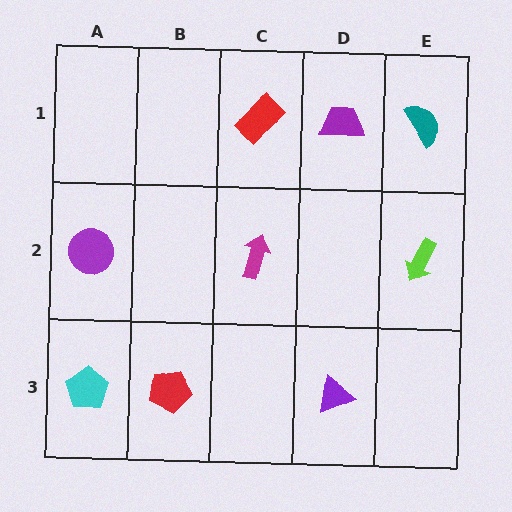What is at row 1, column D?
A purple trapezoid.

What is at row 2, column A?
A purple circle.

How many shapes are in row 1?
3 shapes.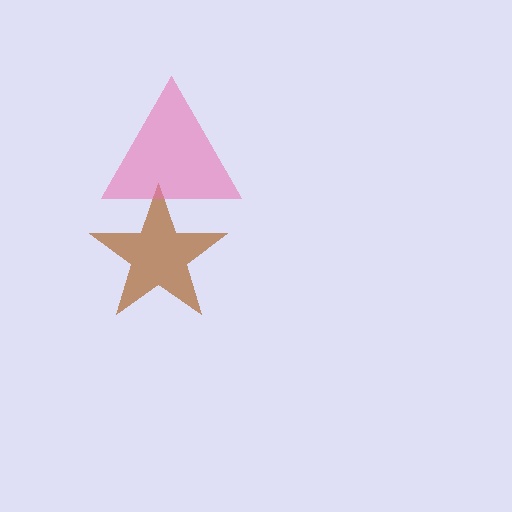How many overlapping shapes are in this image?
There are 2 overlapping shapes in the image.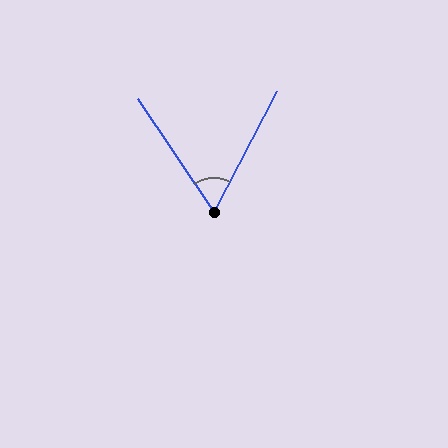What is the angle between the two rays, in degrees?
Approximately 62 degrees.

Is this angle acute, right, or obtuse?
It is acute.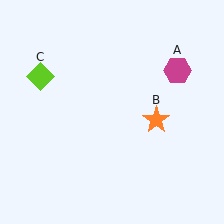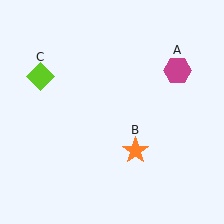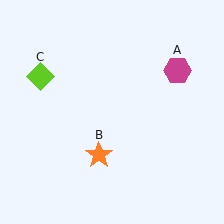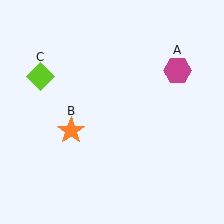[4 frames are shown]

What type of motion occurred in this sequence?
The orange star (object B) rotated clockwise around the center of the scene.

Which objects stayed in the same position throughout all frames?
Magenta hexagon (object A) and lime diamond (object C) remained stationary.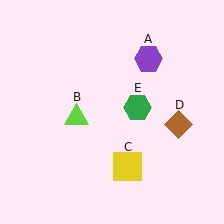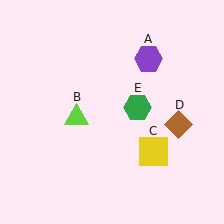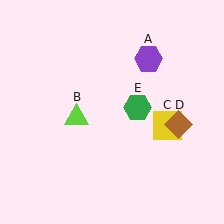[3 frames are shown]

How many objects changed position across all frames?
1 object changed position: yellow square (object C).